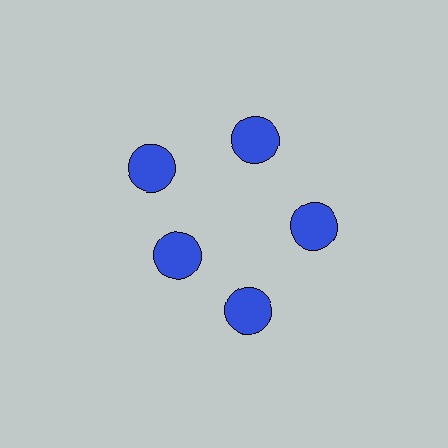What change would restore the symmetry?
The symmetry would be restored by moving it outward, back onto the ring so that all 5 circles sit at equal angles and equal distance from the center.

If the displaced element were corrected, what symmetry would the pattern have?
It would have 5-fold rotational symmetry — the pattern would map onto itself every 72 degrees.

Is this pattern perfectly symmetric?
No. The 5 blue circles are arranged in a ring, but one element near the 8 o'clock position is pulled inward toward the center, breaking the 5-fold rotational symmetry.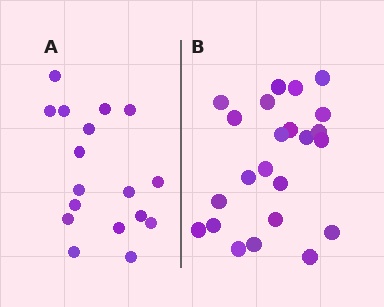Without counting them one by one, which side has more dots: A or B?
Region B (the right region) has more dots.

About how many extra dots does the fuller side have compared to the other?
Region B has about 6 more dots than region A.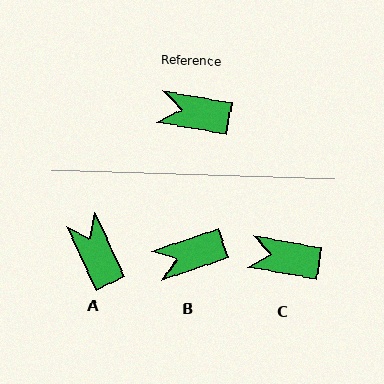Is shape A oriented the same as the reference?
No, it is off by about 55 degrees.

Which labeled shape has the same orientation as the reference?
C.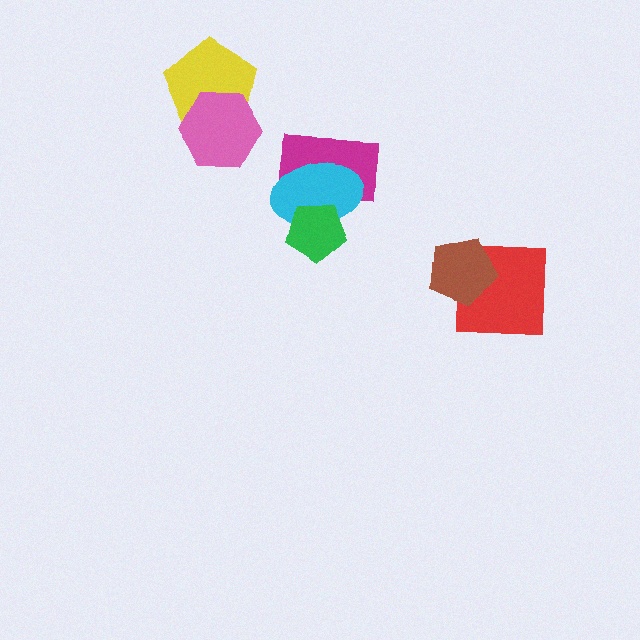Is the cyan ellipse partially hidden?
Yes, it is partially covered by another shape.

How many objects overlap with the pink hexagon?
1 object overlaps with the pink hexagon.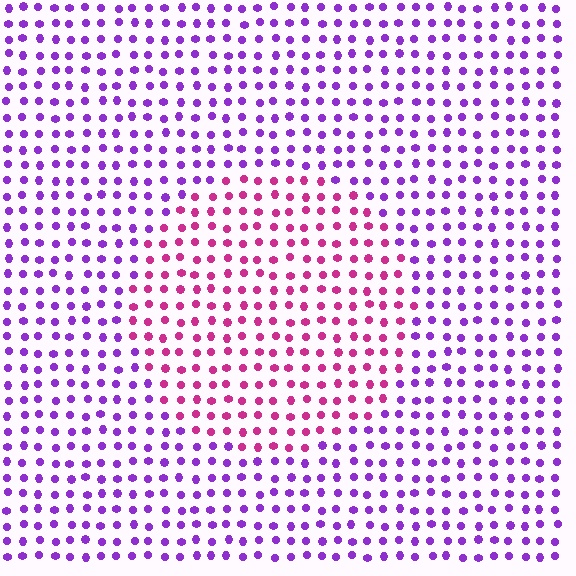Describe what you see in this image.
The image is filled with small purple elements in a uniform arrangement. A circle-shaped region is visible where the elements are tinted to a slightly different hue, forming a subtle color boundary.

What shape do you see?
I see a circle.